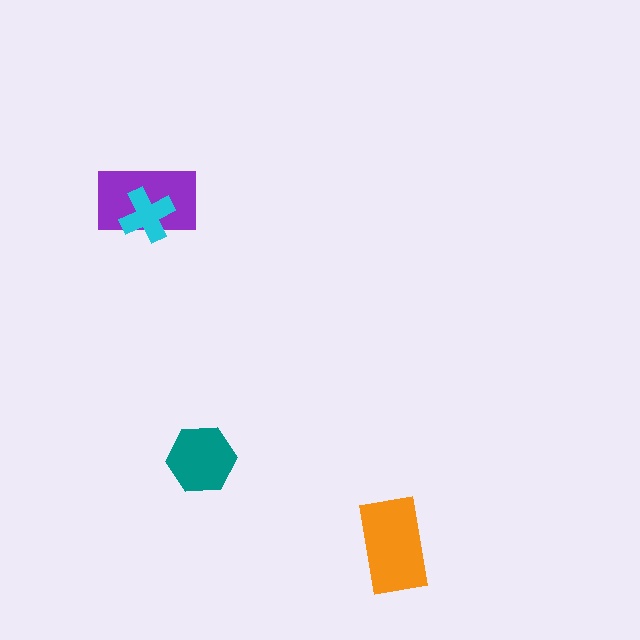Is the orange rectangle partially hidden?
No, no other shape covers it.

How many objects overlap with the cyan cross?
1 object overlaps with the cyan cross.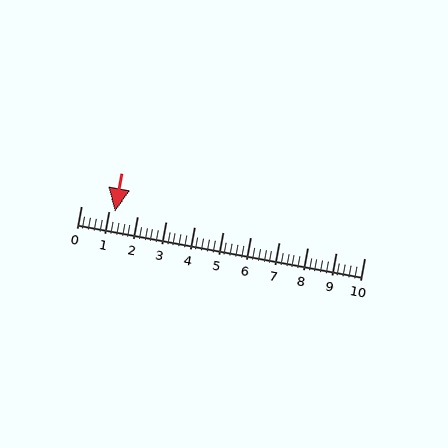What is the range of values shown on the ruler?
The ruler shows values from 0 to 10.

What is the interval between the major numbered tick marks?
The major tick marks are spaced 1 units apart.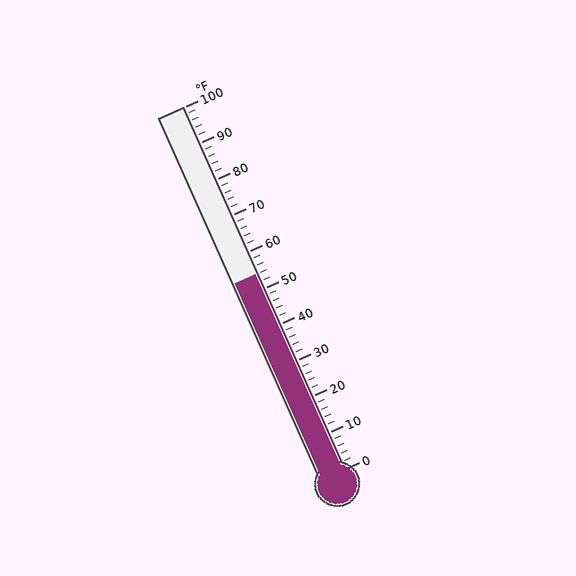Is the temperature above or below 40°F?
The temperature is above 40°F.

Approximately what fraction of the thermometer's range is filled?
The thermometer is filled to approximately 55% of its range.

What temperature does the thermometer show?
The thermometer shows approximately 54°F.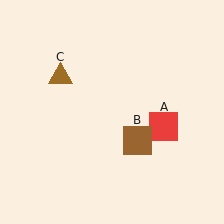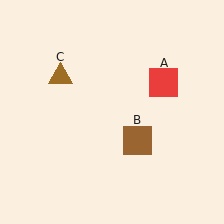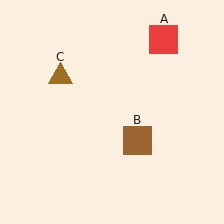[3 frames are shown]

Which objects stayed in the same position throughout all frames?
Brown square (object B) and brown triangle (object C) remained stationary.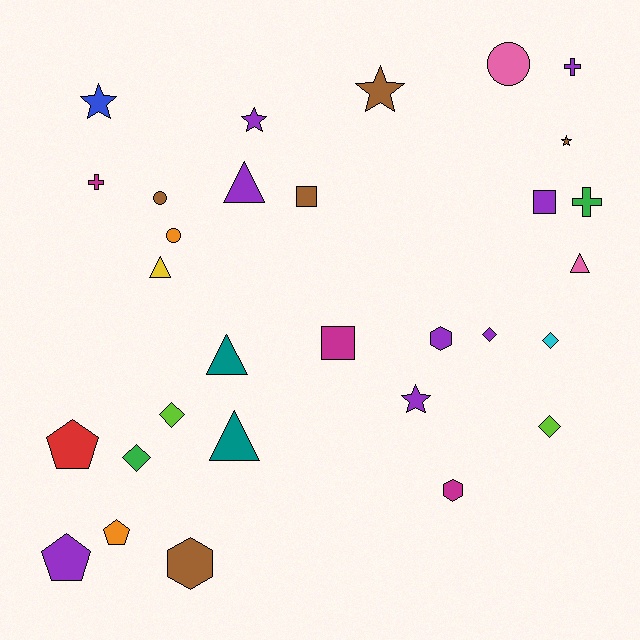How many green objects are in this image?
There are 2 green objects.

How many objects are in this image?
There are 30 objects.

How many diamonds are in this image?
There are 5 diamonds.